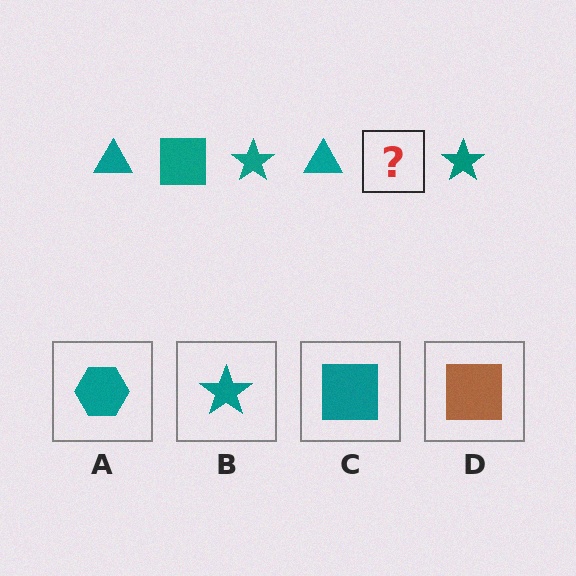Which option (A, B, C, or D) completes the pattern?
C.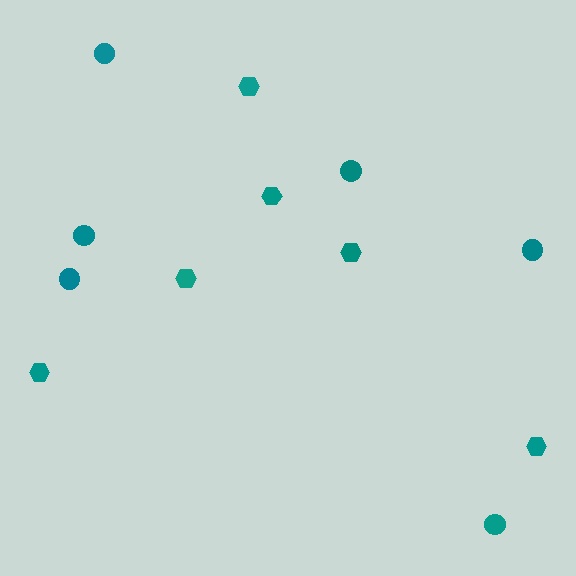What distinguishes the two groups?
There are 2 groups: one group of hexagons (6) and one group of circles (6).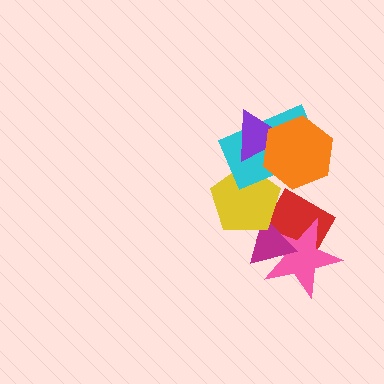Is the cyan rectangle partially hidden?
Yes, it is partially covered by another shape.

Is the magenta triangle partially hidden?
Yes, it is partially covered by another shape.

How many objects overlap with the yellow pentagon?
3 objects overlap with the yellow pentagon.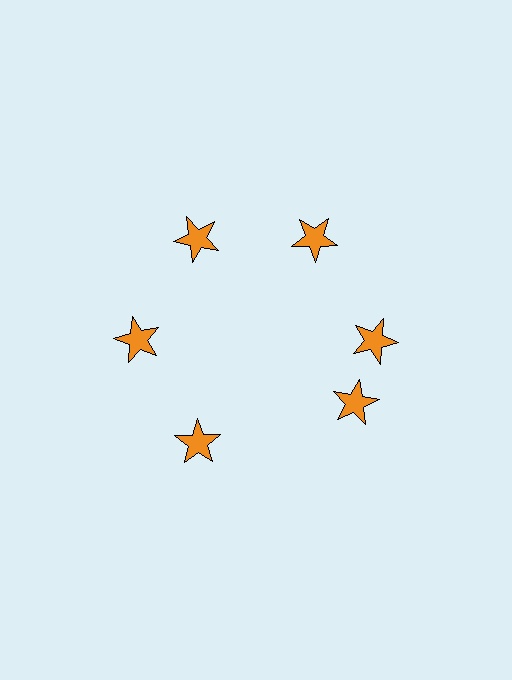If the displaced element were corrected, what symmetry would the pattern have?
It would have 6-fold rotational symmetry — the pattern would map onto itself every 60 degrees.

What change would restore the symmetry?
The symmetry would be restored by rotating it back into even spacing with its neighbors so that all 6 stars sit at equal angles and equal distance from the center.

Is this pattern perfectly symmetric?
No. The 6 orange stars are arranged in a ring, but one element near the 5 o'clock position is rotated out of alignment along the ring, breaking the 6-fold rotational symmetry.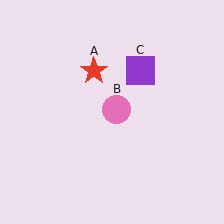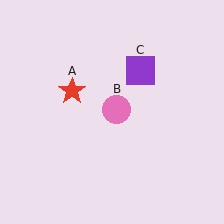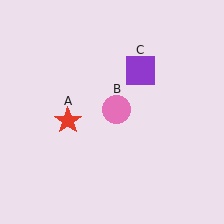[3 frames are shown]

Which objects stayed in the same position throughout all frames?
Pink circle (object B) and purple square (object C) remained stationary.